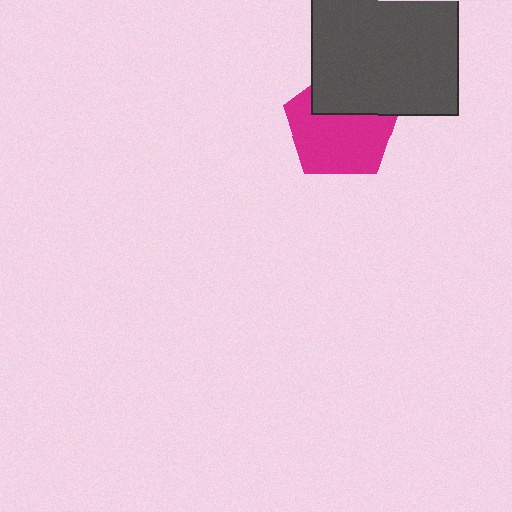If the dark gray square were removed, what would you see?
You would see the complete magenta pentagon.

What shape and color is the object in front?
The object in front is a dark gray square.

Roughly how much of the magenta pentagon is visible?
Most of it is visible (roughly 65%).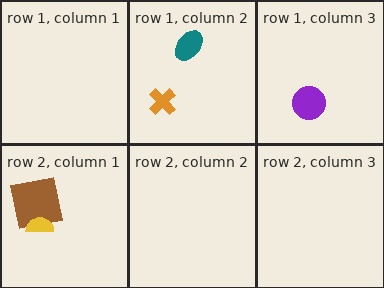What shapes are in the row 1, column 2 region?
The orange cross, the teal ellipse.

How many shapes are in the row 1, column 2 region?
2.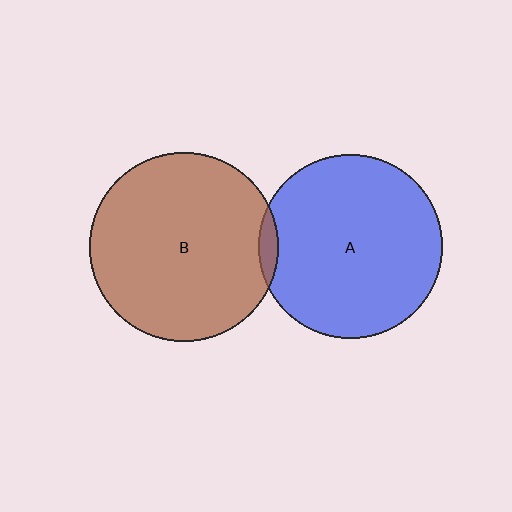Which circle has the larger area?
Circle B (brown).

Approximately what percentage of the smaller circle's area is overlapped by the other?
Approximately 5%.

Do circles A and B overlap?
Yes.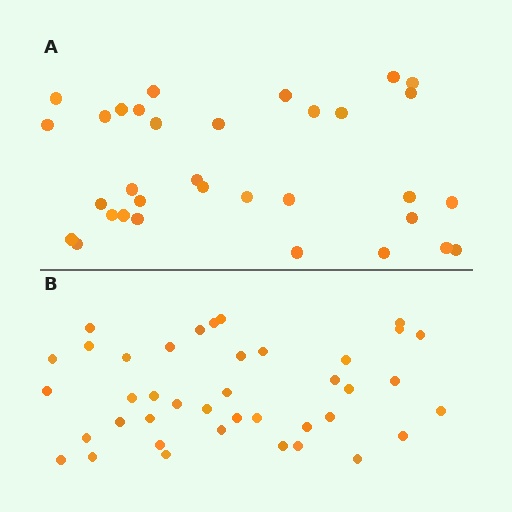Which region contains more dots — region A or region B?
Region B (the bottom region) has more dots.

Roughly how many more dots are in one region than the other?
Region B has roughly 8 or so more dots than region A.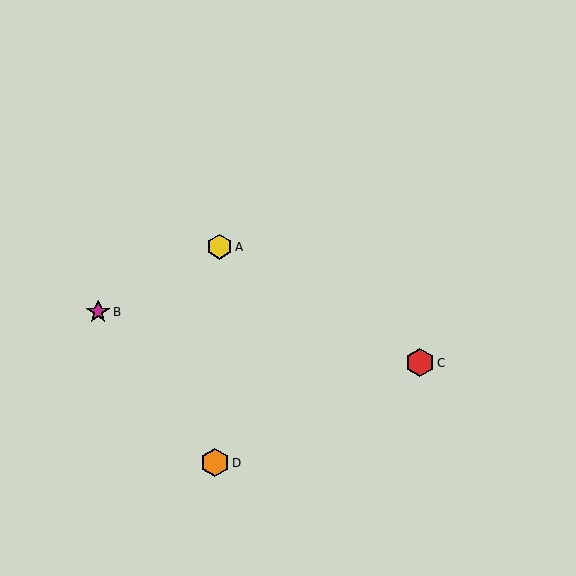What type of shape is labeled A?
Shape A is a yellow hexagon.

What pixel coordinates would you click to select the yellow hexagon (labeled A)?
Click at (220, 247) to select the yellow hexagon A.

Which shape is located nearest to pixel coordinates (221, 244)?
The yellow hexagon (labeled A) at (220, 247) is nearest to that location.